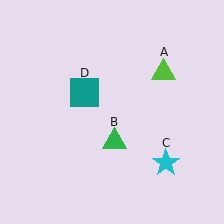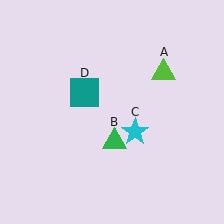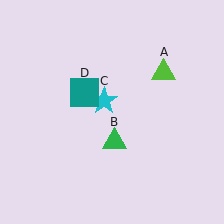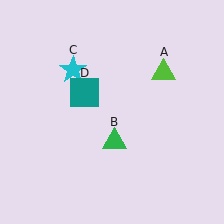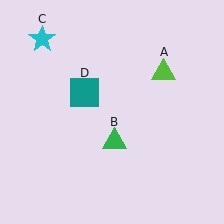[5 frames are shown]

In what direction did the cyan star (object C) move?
The cyan star (object C) moved up and to the left.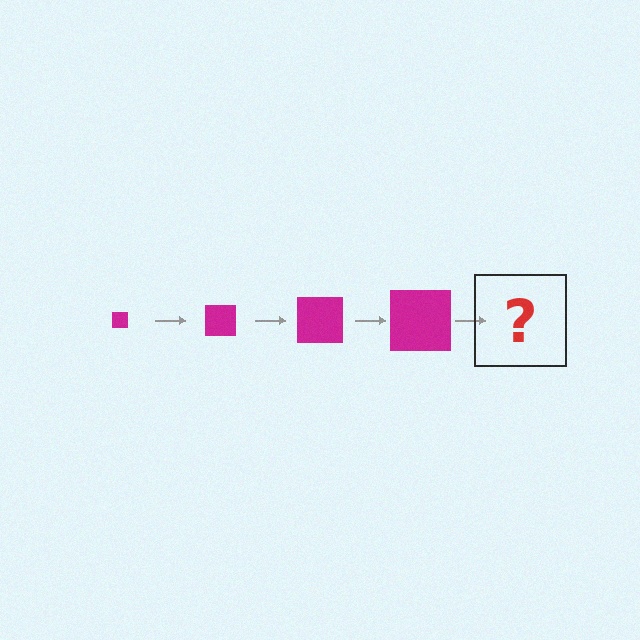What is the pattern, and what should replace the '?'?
The pattern is that the square gets progressively larger each step. The '?' should be a magenta square, larger than the previous one.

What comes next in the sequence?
The next element should be a magenta square, larger than the previous one.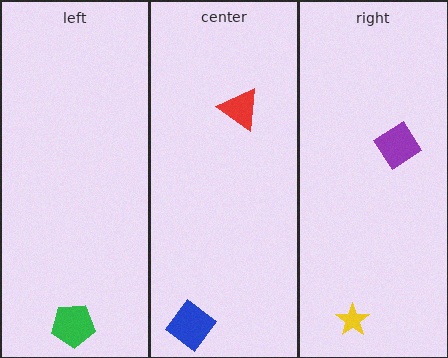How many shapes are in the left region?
1.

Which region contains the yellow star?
The right region.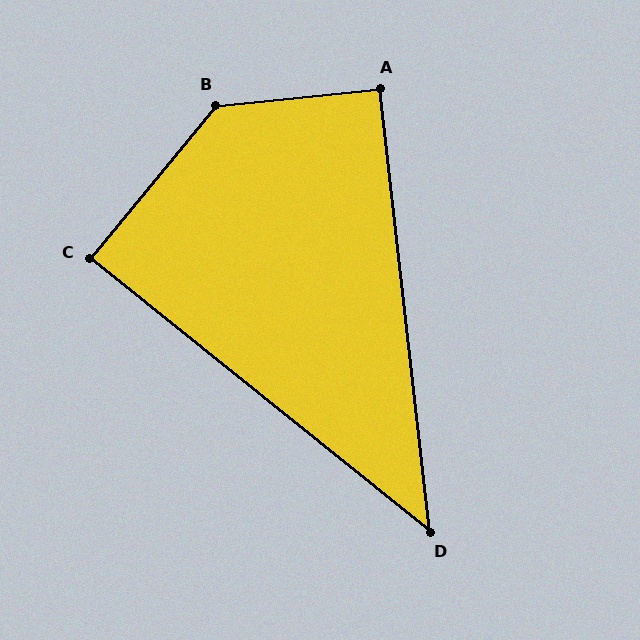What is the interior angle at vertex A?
Approximately 91 degrees (approximately right).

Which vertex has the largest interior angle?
B, at approximately 135 degrees.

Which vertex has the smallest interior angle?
D, at approximately 45 degrees.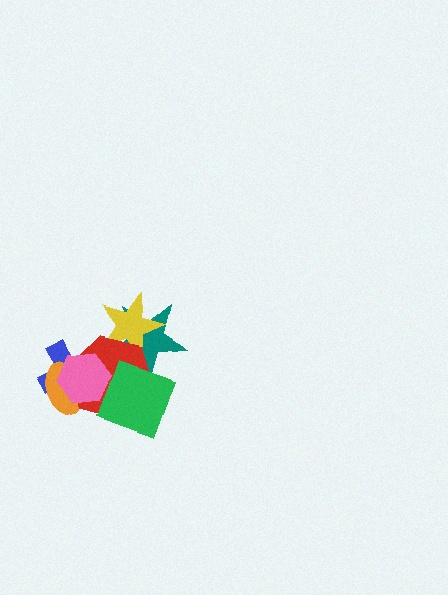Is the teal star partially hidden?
Yes, it is partially covered by another shape.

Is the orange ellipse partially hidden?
Yes, it is partially covered by another shape.